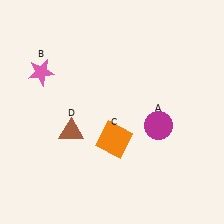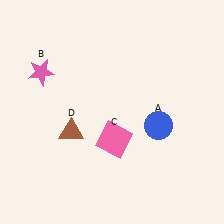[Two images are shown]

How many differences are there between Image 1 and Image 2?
There are 2 differences between the two images.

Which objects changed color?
A changed from magenta to blue. C changed from orange to pink.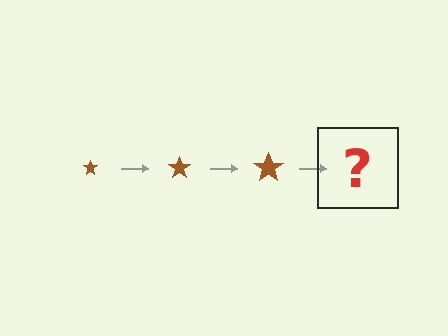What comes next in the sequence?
The next element should be a brown star, larger than the previous one.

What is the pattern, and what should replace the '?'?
The pattern is that the star gets progressively larger each step. The '?' should be a brown star, larger than the previous one.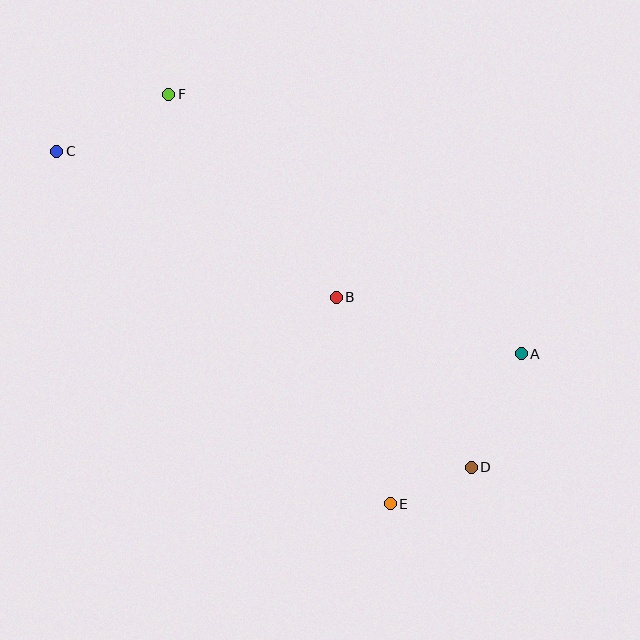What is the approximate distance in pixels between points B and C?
The distance between B and C is approximately 315 pixels.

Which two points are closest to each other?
Points D and E are closest to each other.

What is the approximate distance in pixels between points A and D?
The distance between A and D is approximately 124 pixels.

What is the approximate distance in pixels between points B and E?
The distance between B and E is approximately 213 pixels.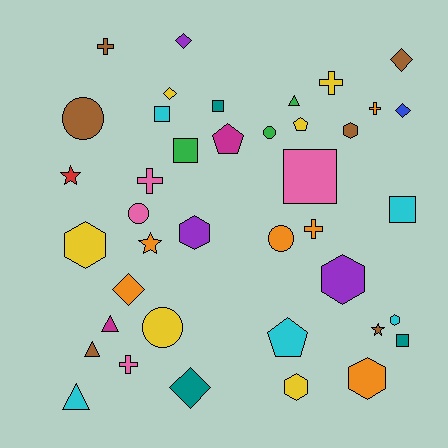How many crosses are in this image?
There are 6 crosses.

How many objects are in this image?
There are 40 objects.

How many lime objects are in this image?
There are no lime objects.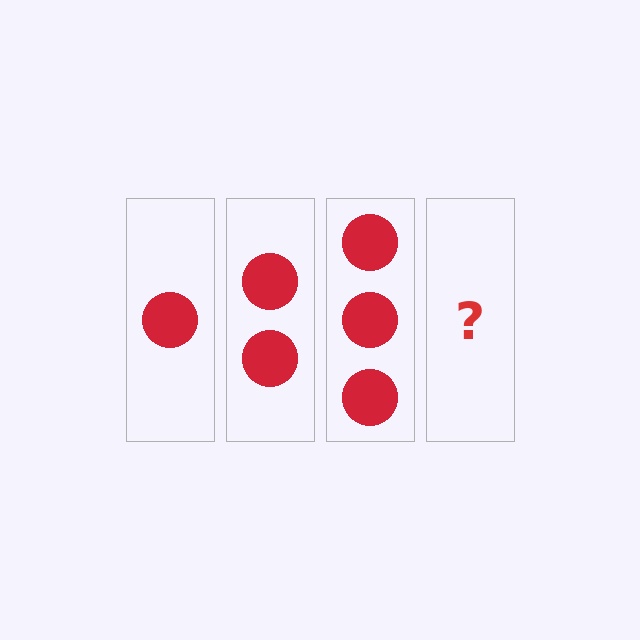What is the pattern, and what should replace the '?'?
The pattern is that each step adds one more circle. The '?' should be 4 circles.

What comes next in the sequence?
The next element should be 4 circles.